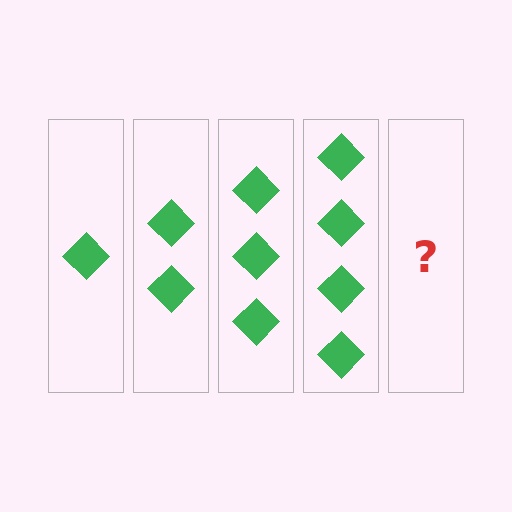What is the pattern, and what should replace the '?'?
The pattern is that each step adds one more diamond. The '?' should be 5 diamonds.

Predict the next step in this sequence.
The next step is 5 diamonds.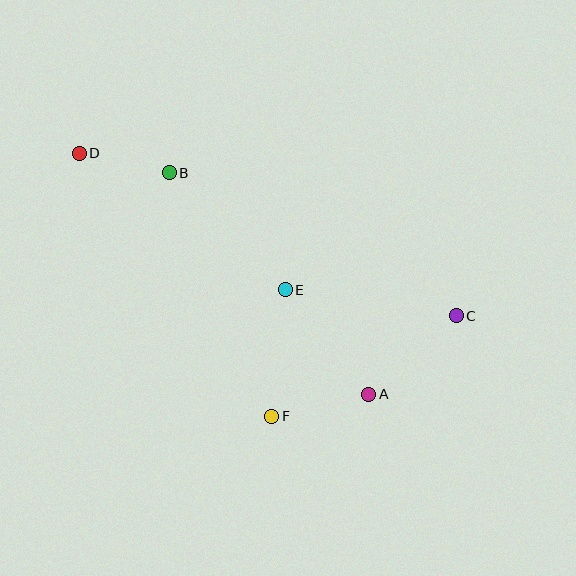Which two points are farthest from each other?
Points C and D are farthest from each other.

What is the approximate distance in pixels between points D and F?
The distance between D and F is approximately 326 pixels.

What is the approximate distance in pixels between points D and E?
The distance between D and E is approximately 247 pixels.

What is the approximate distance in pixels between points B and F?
The distance between B and F is approximately 264 pixels.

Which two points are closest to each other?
Points B and D are closest to each other.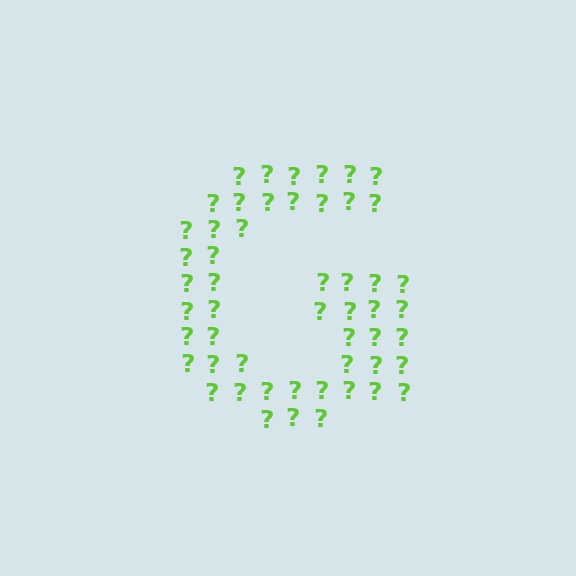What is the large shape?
The large shape is the letter G.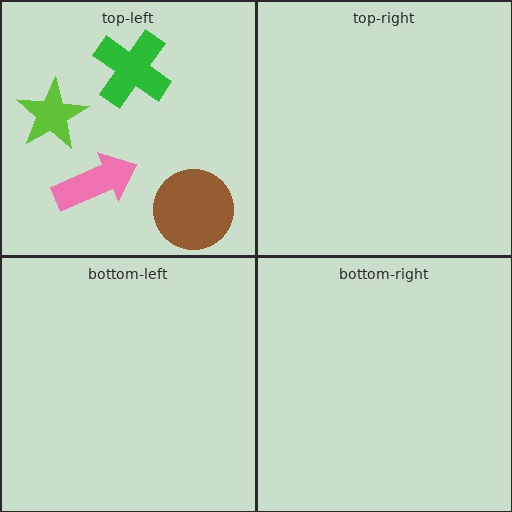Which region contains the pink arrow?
The top-left region.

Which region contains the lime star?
The top-left region.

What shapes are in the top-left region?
The green cross, the brown circle, the lime star, the pink arrow.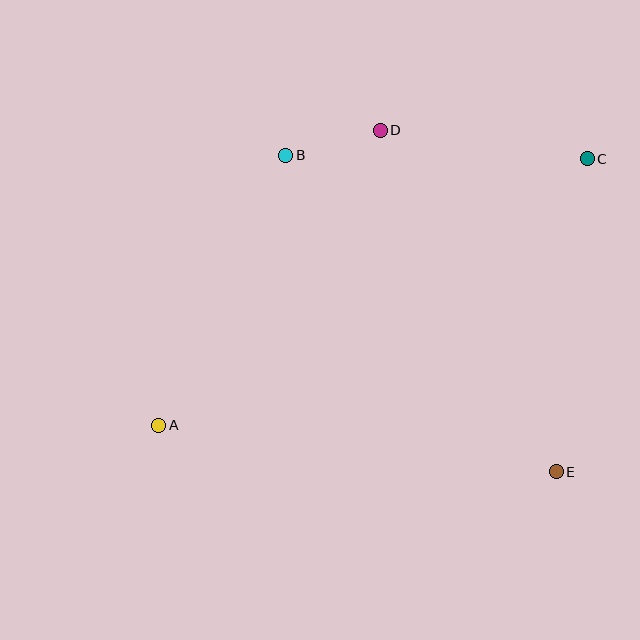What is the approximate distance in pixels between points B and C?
The distance between B and C is approximately 302 pixels.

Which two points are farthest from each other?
Points A and C are farthest from each other.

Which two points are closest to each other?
Points B and D are closest to each other.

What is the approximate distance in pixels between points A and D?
The distance between A and D is approximately 369 pixels.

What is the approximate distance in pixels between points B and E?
The distance between B and E is approximately 416 pixels.